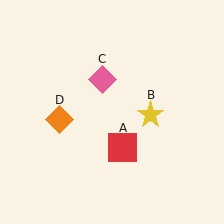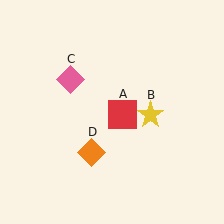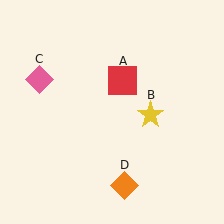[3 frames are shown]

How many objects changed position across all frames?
3 objects changed position: red square (object A), pink diamond (object C), orange diamond (object D).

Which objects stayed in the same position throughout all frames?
Yellow star (object B) remained stationary.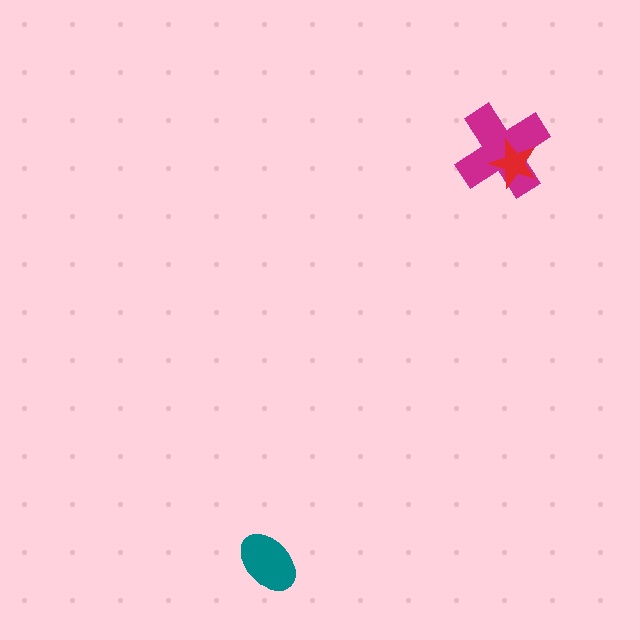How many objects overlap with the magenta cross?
1 object overlaps with the magenta cross.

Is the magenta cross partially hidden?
Yes, it is partially covered by another shape.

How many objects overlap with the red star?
1 object overlaps with the red star.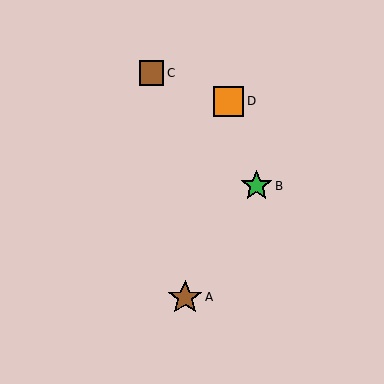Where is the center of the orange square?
The center of the orange square is at (229, 101).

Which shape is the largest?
The brown star (labeled A) is the largest.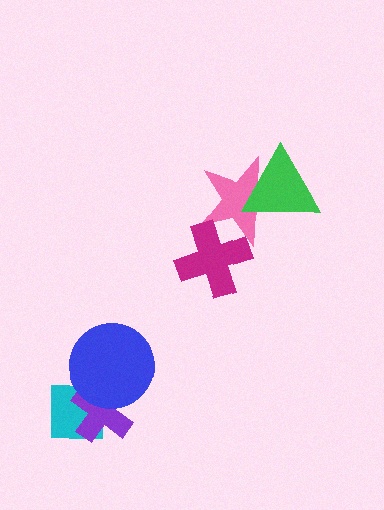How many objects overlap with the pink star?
2 objects overlap with the pink star.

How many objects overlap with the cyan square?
2 objects overlap with the cyan square.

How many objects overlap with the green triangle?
1 object overlaps with the green triangle.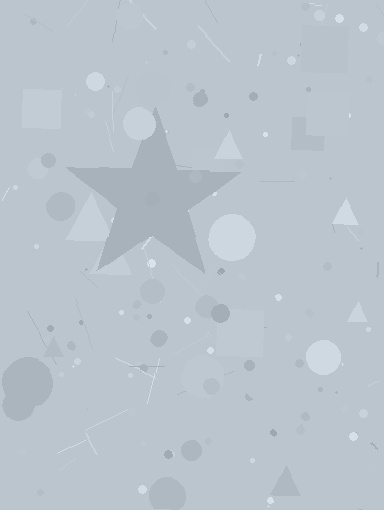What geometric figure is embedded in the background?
A star is embedded in the background.